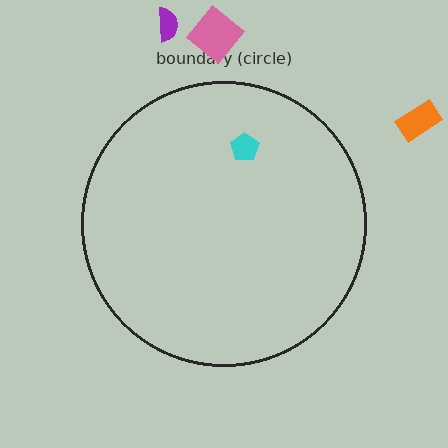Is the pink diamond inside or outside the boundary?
Outside.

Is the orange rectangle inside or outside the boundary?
Outside.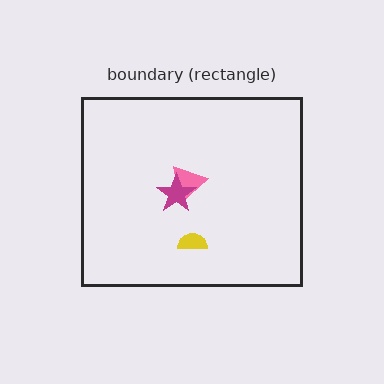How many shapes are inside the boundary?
3 inside, 0 outside.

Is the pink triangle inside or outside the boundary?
Inside.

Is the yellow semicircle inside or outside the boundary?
Inside.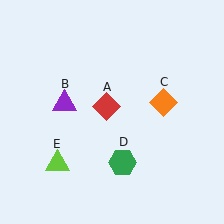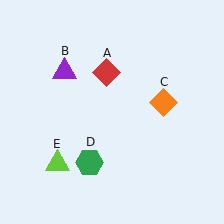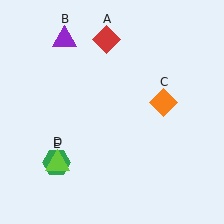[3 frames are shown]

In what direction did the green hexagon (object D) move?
The green hexagon (object D) moved left.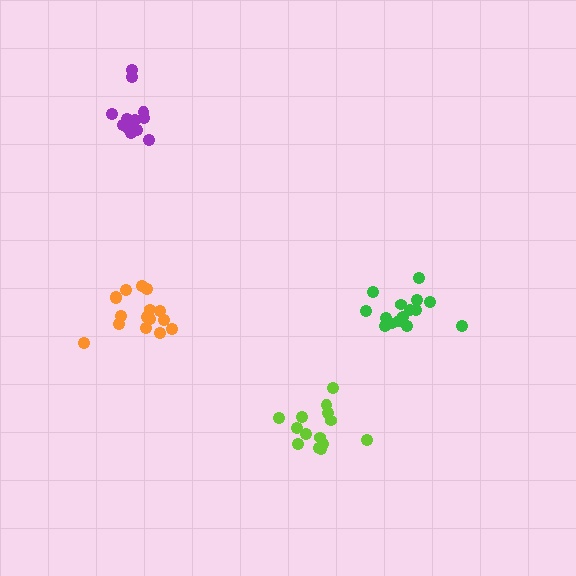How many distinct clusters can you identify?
There are 4 distinct clusters.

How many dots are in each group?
Group 1: 15 dots, Group 2: 16 dots, Group 3: 14 dots, Group 4: 12 dots (57 total).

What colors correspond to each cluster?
The clusters are colored: green, orange, lime, purple.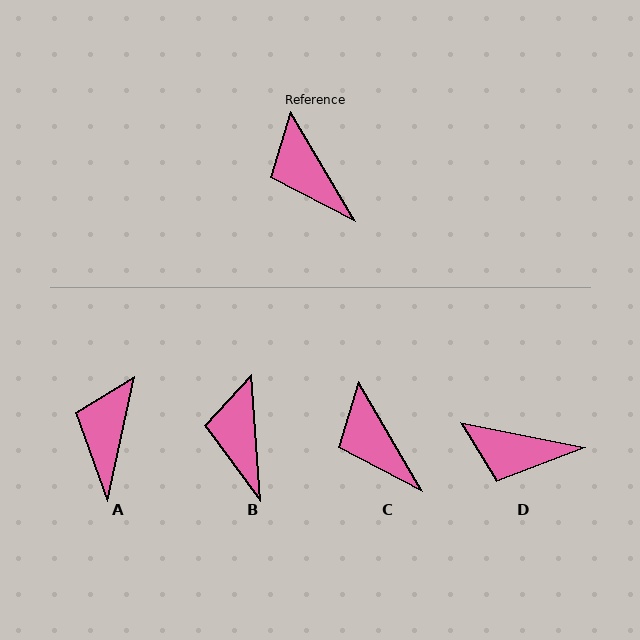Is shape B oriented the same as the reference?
No, it is off by about 26 degrees.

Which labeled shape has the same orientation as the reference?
C.